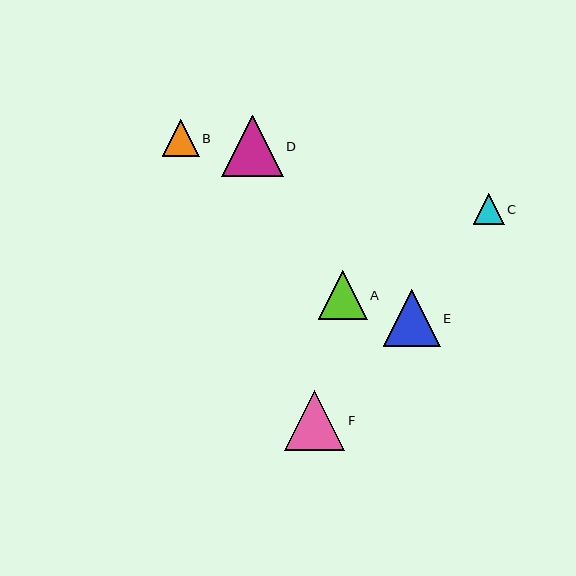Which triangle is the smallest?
Triangle C is the smallest with a size of approximately 31 pixels.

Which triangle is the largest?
Triangle D is the largest with a size of approximately 61 pixels.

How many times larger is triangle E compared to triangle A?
Triangle E is approximately 1.2 times the size of triangle A.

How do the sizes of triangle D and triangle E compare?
Triangle D and triangle E are approximately the same size.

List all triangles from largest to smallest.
From largest to smallest: D, F, E, A, B, C.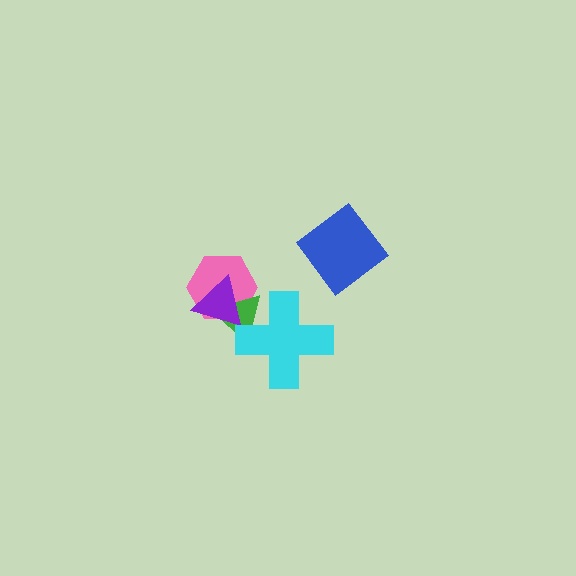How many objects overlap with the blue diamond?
0 objects overlap with the blue diamond.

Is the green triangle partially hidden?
Yes, it is partially covered by another shape.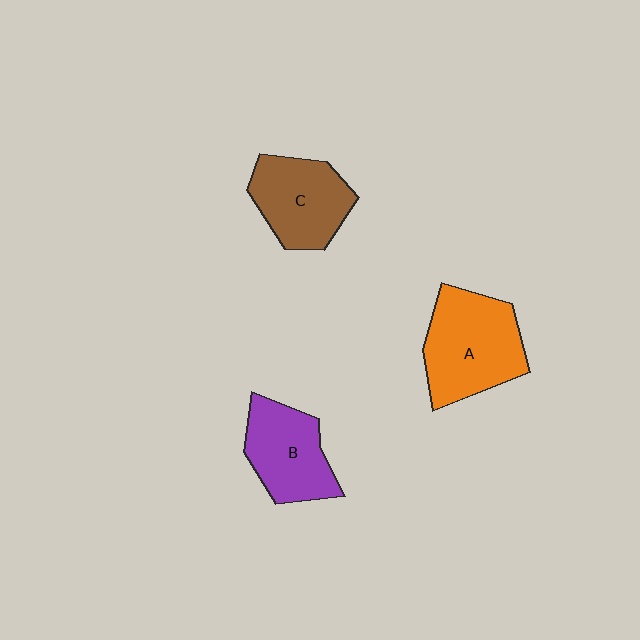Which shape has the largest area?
Shape A (orange).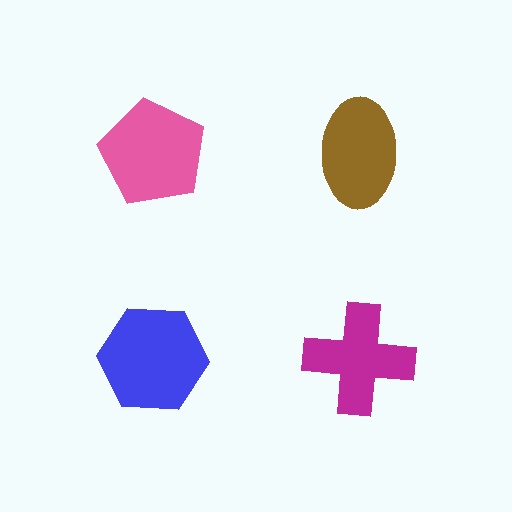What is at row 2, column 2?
A magenta cross.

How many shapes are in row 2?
2 shapes.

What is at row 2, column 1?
A blue hexagon.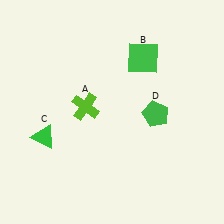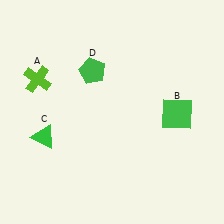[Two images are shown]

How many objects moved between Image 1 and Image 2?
3 objects moved between the two images.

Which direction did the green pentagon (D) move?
The green pentagon (D) moved left.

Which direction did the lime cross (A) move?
The lime cross (A) moved left.